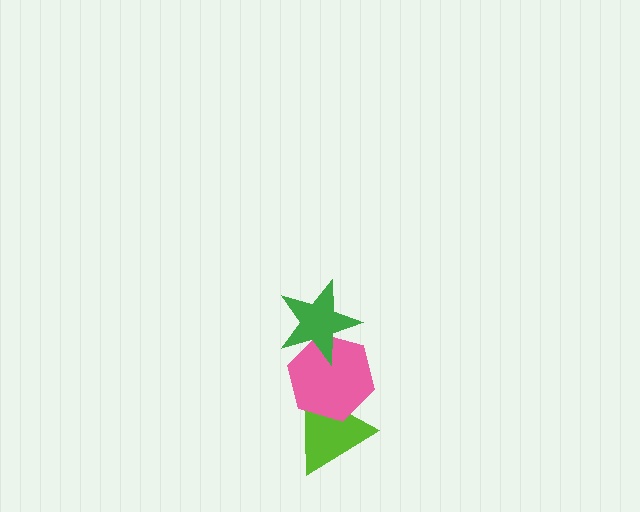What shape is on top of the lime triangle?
The pink hexagon is on top of the lime triangle.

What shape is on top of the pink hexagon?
The green star is on top of the pink hexagon.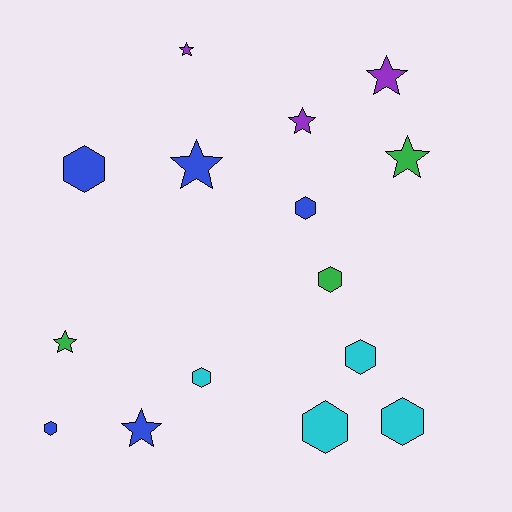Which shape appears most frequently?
Hexagon, with 8 objects.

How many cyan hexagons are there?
There are 4 cyan hexagons.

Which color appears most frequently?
Blue, with 5 objects.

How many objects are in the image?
There are 15 objects.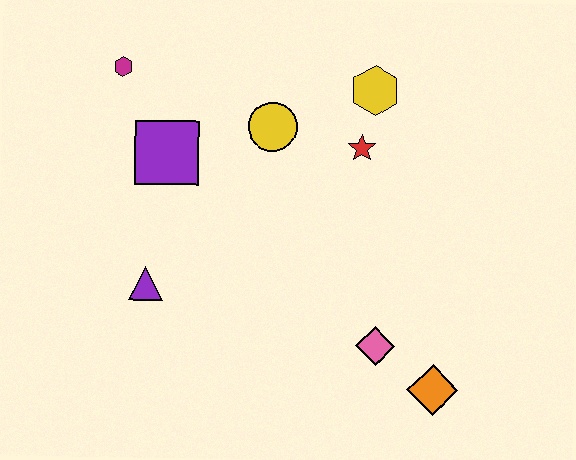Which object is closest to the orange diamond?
The pink diamond is closest to the orange diamond.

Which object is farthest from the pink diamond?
The magenta hexagon is farthest from the pink diamond.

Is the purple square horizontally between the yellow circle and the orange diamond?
No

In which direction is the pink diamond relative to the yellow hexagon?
The pink diamond is below the yellow hexagon.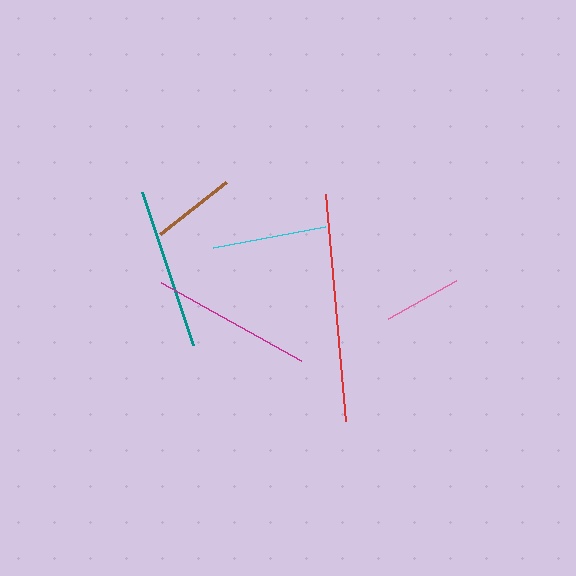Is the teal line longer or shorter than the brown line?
The teal line is longer than the brown line.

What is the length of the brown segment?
The brown segment is approximately 84 pixels long.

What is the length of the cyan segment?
The cyan segment is approximately 114 pixels long.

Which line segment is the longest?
The red line is the longest at approximately 228 pixels.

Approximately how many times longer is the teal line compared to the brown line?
The teal line is approximately 1.9 times the length of the brown line.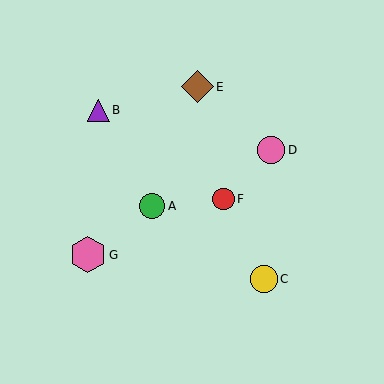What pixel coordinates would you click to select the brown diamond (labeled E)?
Click at (198, 87) to select the brown diamond E.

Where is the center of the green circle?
The center of the green circle is at (152, 206).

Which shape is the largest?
The pink hexagon (labeled G) is the largest.